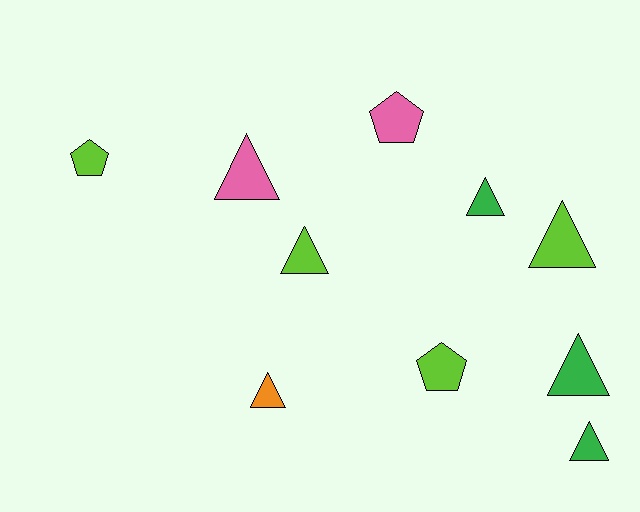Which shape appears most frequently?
Triangle, with 7 objects.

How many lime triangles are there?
There are 2 lime triangles.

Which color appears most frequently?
Lime, with 4 objects.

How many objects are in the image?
There are 10 objects.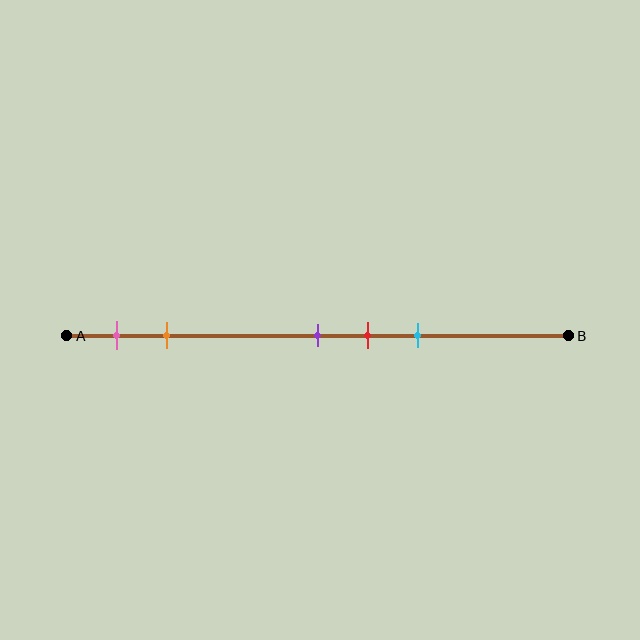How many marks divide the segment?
There are 5 marks dividing the segment.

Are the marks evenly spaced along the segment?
No, the marks are not evenly spaced.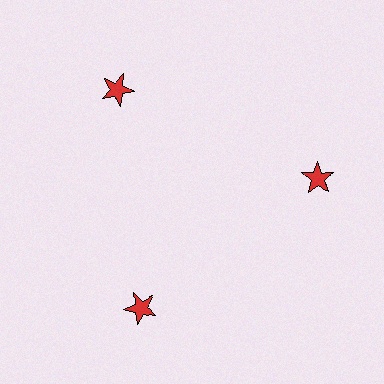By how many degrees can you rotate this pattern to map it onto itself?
The pattern maps onto itself every 120 degrees of rotation.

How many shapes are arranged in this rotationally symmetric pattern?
There are 3 shapes, arranged in 3 groups of 1.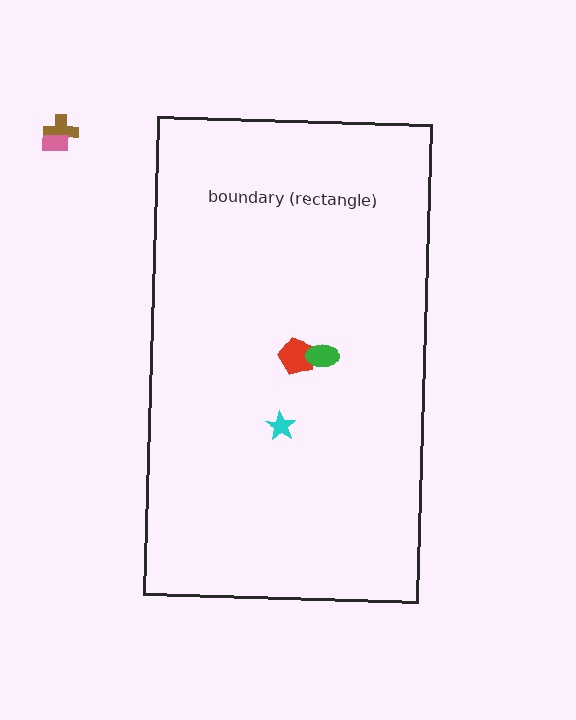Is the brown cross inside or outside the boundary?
Outside.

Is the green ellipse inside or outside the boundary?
Inside.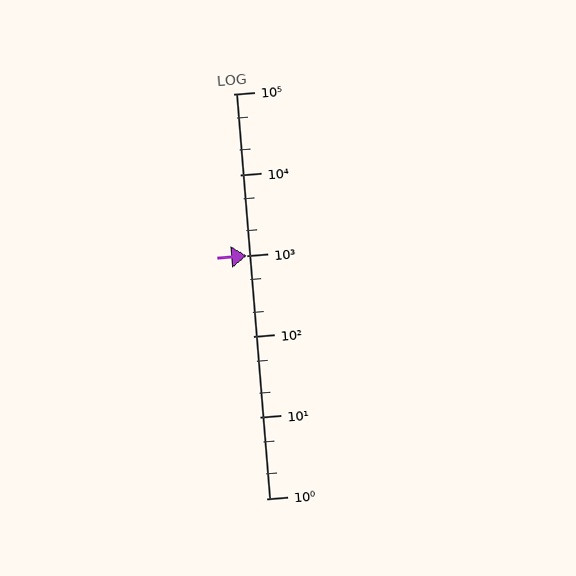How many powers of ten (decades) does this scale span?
The scale spans 5 decades, from 1 to 100000.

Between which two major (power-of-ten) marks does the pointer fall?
The pointer is between 1000 and 10000.